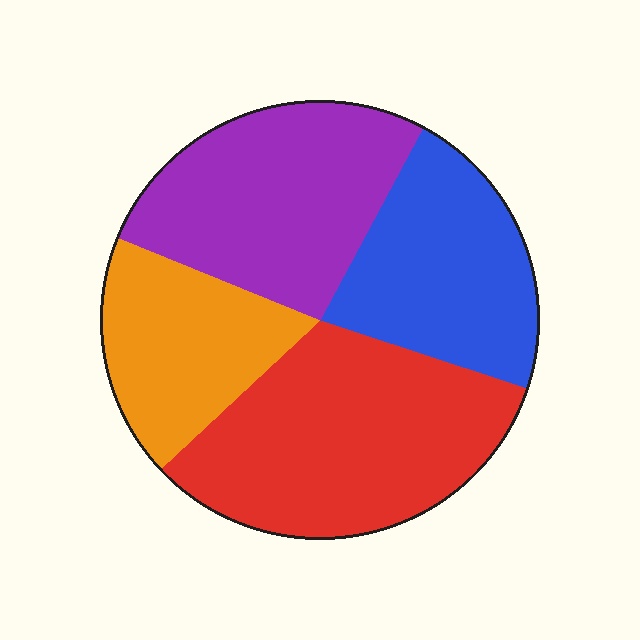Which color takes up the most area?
Red, at roughly 35%.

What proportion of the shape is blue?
Blue covers roughly 20% of the shape.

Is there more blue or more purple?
Purple.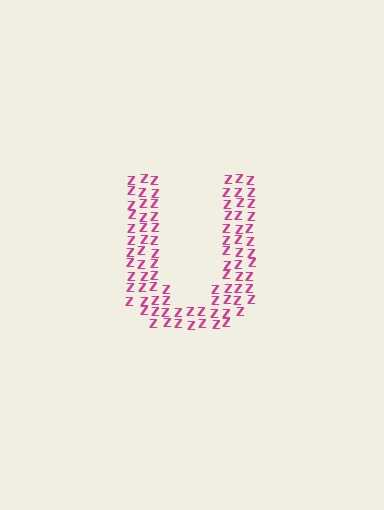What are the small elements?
The small elements are letter Z's.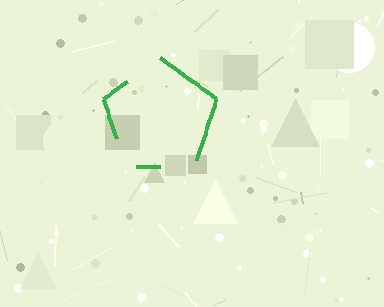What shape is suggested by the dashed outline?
The dashed outline suggests a pentagon.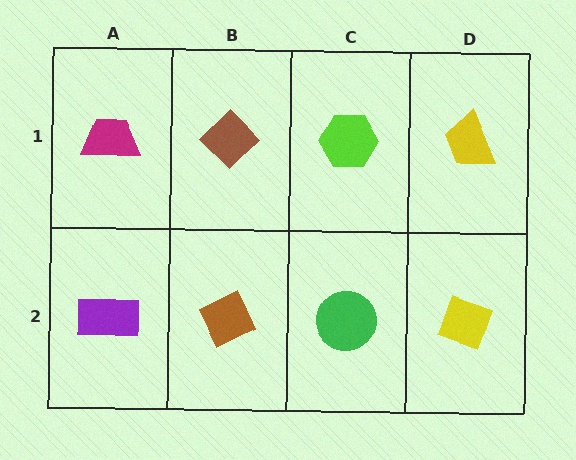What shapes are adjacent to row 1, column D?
A yellow diamond (row 2, column D), a lime hexagon (row 1, column C).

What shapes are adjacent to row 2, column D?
A yellow trapezoid (row 1, column D), a green circle (row 2, column C).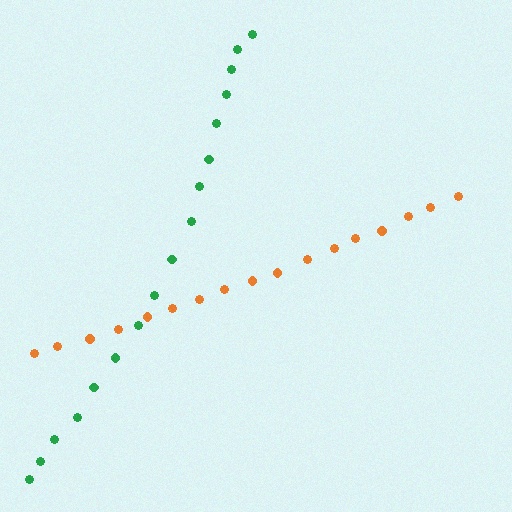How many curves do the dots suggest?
There are 2 distinct paths.